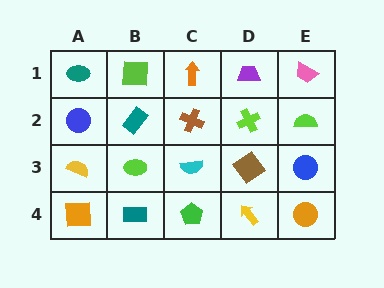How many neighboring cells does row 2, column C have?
4.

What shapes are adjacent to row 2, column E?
A pink trapezoid (row 1, column E), a blue circle (row 3, column E), a lime cross (row 2, column D).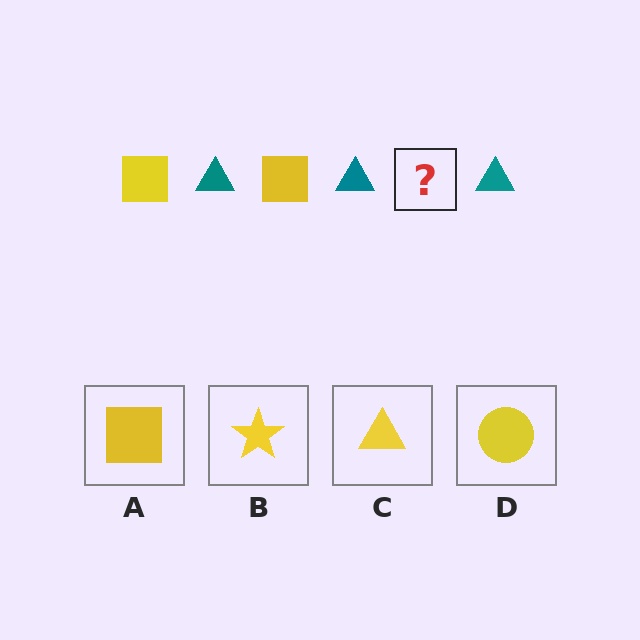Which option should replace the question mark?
Option A.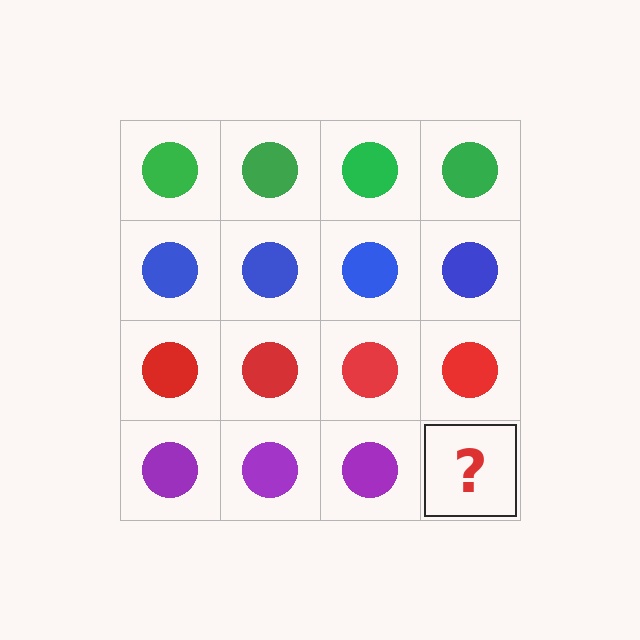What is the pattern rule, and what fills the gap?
The rule is that each row has a consistent color. The gap should be filled with a purple circle.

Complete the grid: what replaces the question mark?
The question mark should be replaced with a purple circle.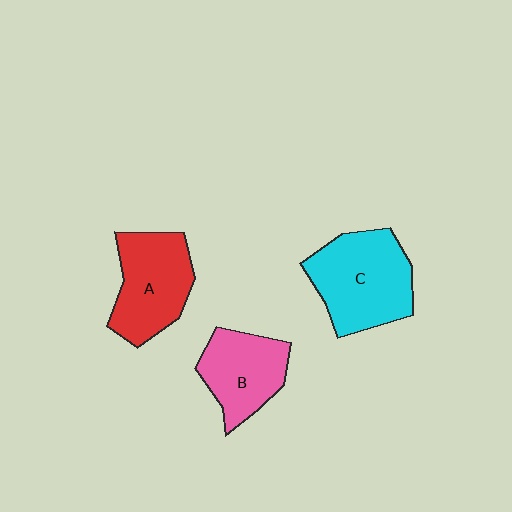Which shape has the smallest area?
Shape B (pink).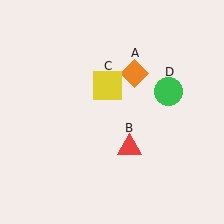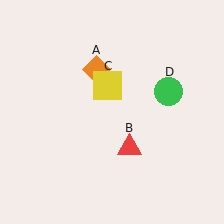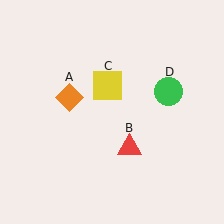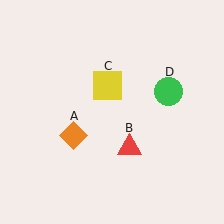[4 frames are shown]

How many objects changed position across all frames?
1 object changed position: orange diamond (object A).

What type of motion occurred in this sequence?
The orange diamond (object A) rotated counterclockwise around the center of the scene.